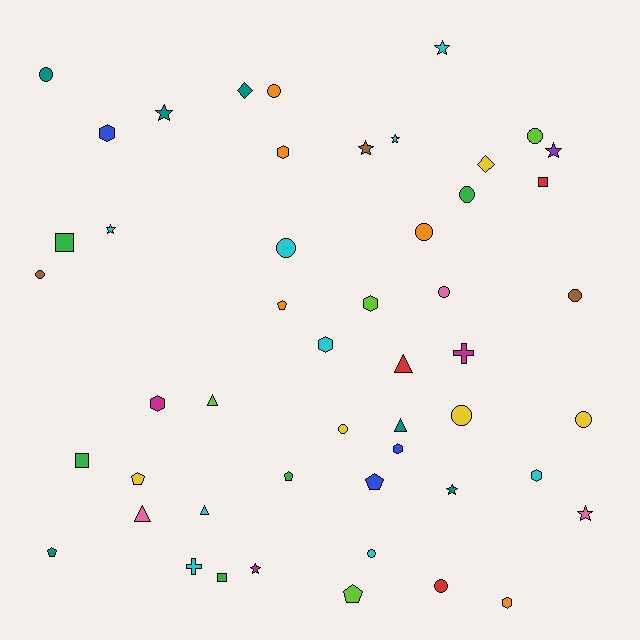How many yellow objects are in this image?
There are 5 yellow objects.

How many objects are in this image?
There are 50 objects.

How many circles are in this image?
There are 14 circles.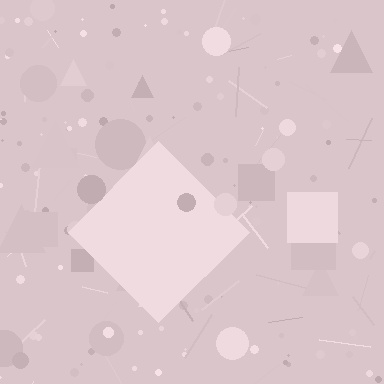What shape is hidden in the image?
A diamond is hidden in the image.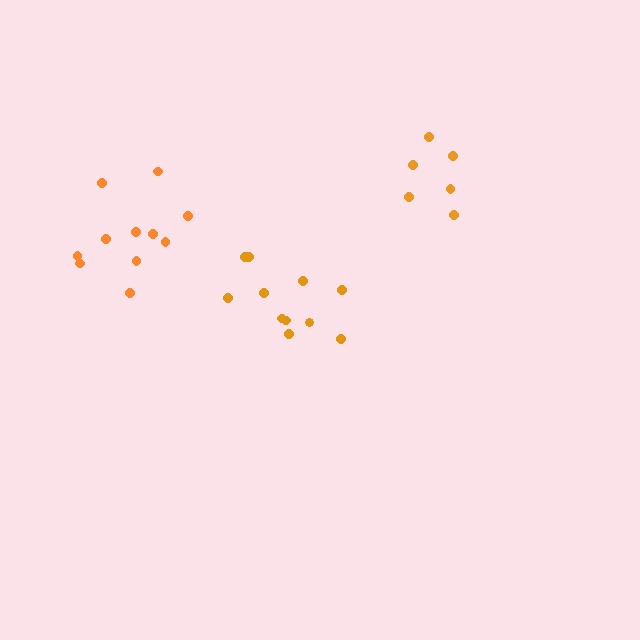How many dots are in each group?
Group 1: 11 dots, Group 2: 11 dots, Group 3: 6 dots (28 total).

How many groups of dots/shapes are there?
There are 3 groups.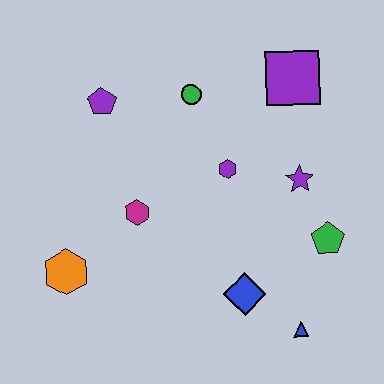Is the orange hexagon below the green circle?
Yes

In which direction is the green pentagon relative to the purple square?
The green pentagon is below the purple square.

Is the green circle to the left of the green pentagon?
Yes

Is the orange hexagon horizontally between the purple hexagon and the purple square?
No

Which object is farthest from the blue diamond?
The purple pentagon is farthest from the blue diamond.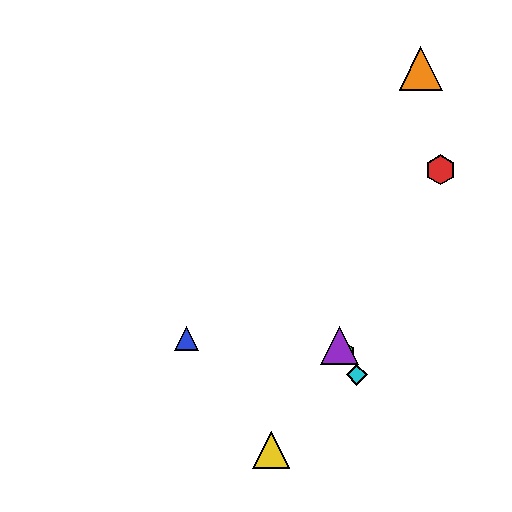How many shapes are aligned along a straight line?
3 shapes (the green hexagon, the purple triangle, the cyan diamond) are aligned along a straight line.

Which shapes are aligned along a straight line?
The green hexagon, the purple triangle, the cyan diamond are aligned along a straight line.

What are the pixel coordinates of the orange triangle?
The orange triangle is at (421, 68).